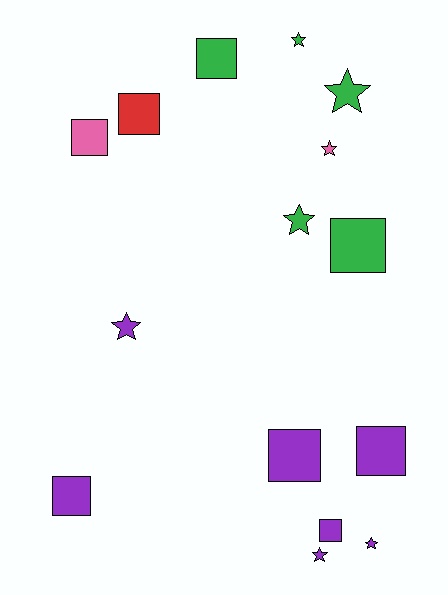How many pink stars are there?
There is 1 pink star.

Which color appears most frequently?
Purple, with 7 objects.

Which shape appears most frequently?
Square, with 8 objects.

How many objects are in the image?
There are 15 objects.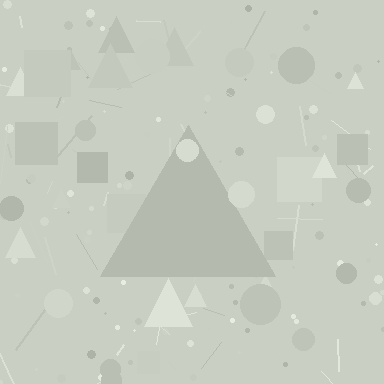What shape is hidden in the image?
A triangle is hidden in the image.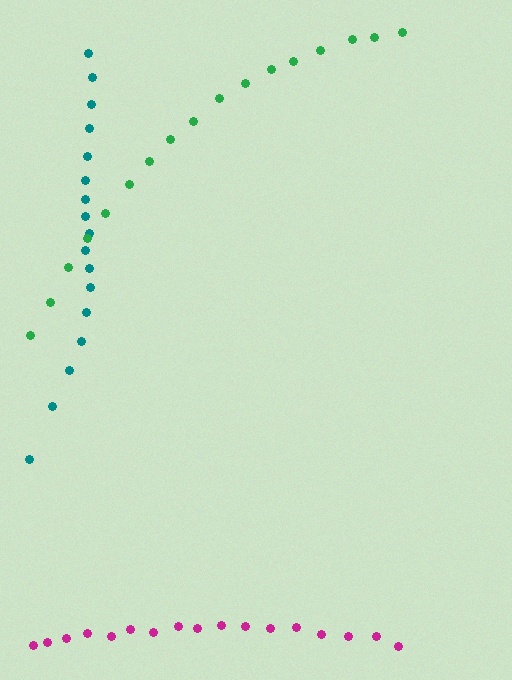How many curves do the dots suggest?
There are 3 distinct paths.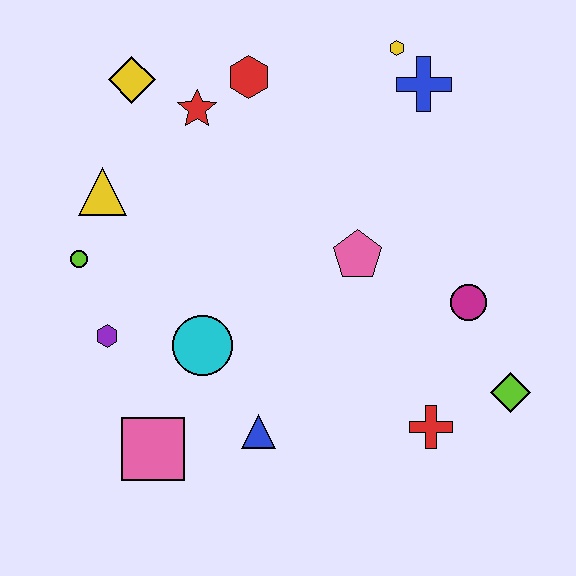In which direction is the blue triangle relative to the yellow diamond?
The blue triangle is below the yellow diamond.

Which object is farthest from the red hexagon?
The lime diamond is farthest from the red hexagon.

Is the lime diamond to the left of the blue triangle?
No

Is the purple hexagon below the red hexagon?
Yes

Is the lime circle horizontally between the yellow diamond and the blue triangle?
No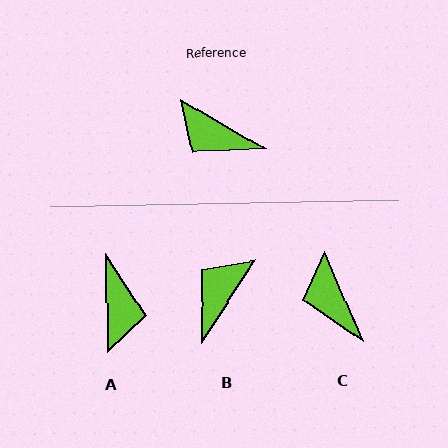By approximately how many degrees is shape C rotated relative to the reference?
Approximately 37 degrees clockwise.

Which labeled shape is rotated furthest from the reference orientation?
A, about 121 degrees away.